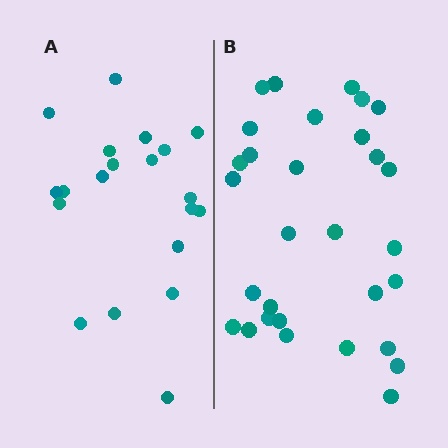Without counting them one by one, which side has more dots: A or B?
Region B (the right region) has more dots.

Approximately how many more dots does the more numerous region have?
Region B has roughly 10 or so more dots than region A.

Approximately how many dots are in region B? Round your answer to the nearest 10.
About 30 dots.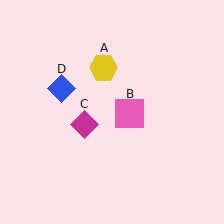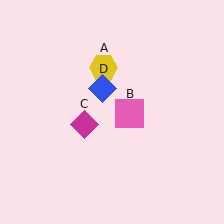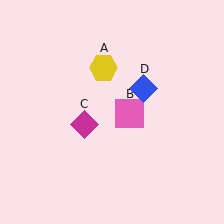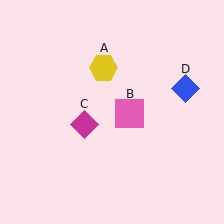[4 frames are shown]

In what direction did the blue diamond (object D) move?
The blue diamond (object D) moved right.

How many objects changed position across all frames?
1 object changed position: blue diamond (object D).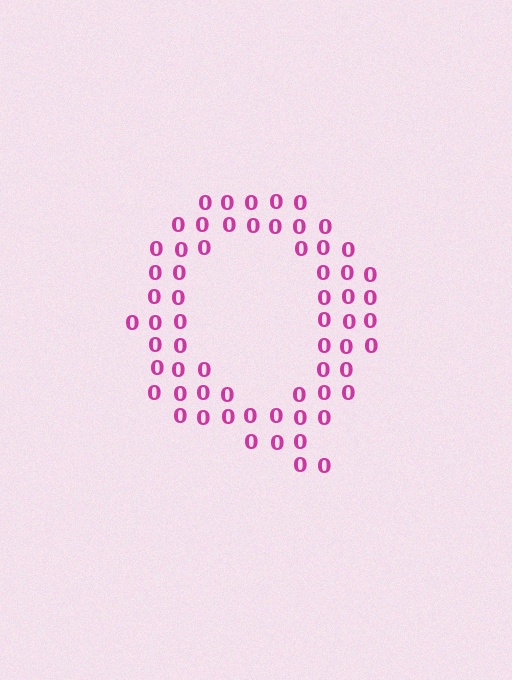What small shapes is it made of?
It is made of small digit 0's.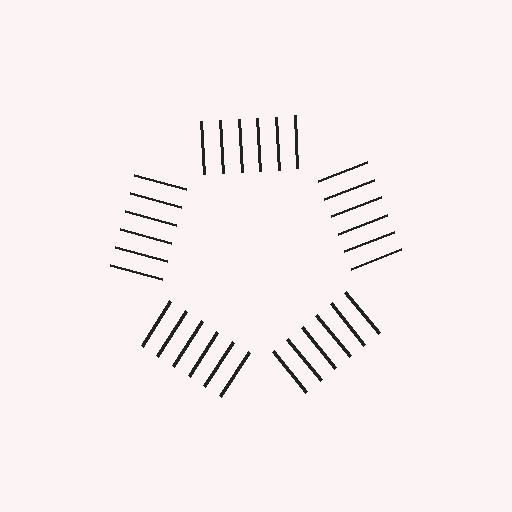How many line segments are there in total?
30 — 6 along each of the 5 edges.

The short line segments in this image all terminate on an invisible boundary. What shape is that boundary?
An illusory pentagon — the line segments terminate on its edges but no continuous stroke is drawn.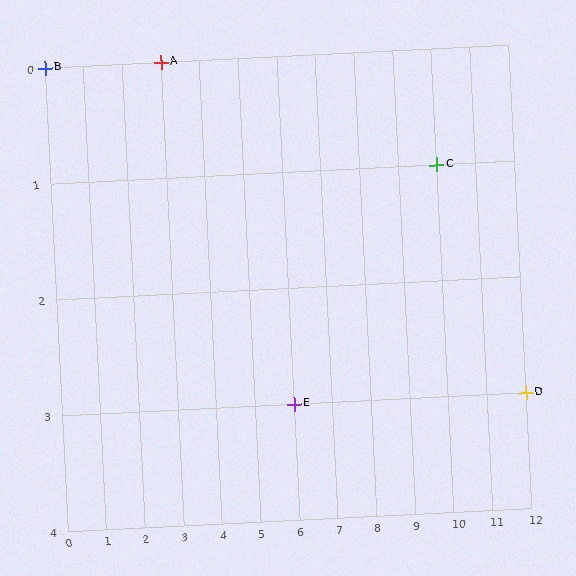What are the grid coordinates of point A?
Point A is at grid coordinates (3, 0).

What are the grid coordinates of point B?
Point B is at grid coordinates (0, 0).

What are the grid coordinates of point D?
Point D is at grid coordinates (12, 3).